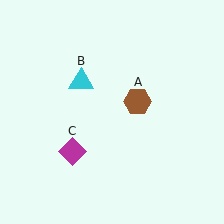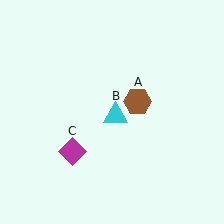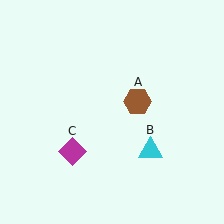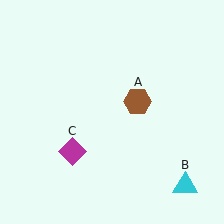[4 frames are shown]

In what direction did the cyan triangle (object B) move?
The cyan triangle (object B) moved down and to the right.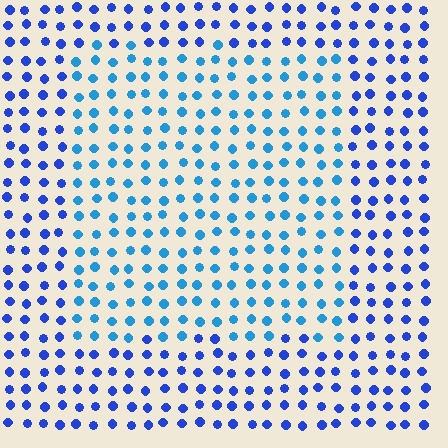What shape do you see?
I see a rectangle.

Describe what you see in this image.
The image is filled with small blue elements in a uniform arrangement. A rectangle-shaped region is visible where the elements are tinted to a slightly different hue, forming a subtle color boundary.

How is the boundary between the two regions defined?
The boundary is defined purely by a slight shift in hue (about 29 degrees). Spacing, size, and orientation are identical on both sides.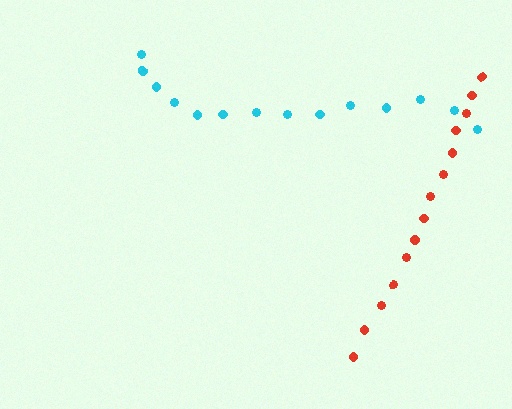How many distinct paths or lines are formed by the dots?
There are 2 distinct paths.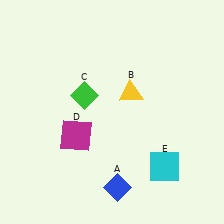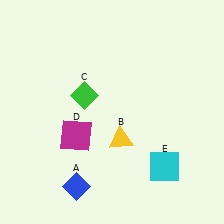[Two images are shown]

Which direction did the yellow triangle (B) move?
The yellow triangle (B) moved down.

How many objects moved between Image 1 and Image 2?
2 objects moved between the two images.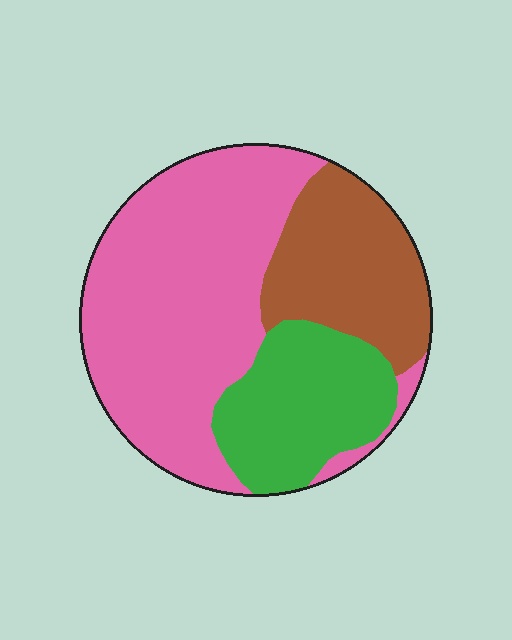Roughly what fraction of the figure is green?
Green covers around 25% of the figure.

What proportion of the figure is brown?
Brown covers roughly 25% of the figure.